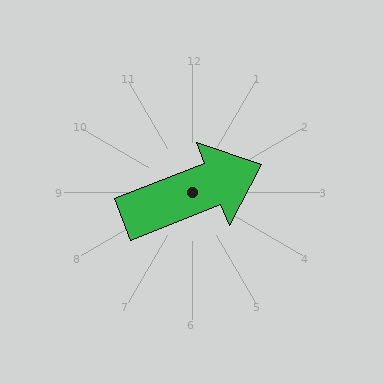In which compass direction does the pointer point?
East.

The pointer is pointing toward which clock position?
Roughly 2 o'clock.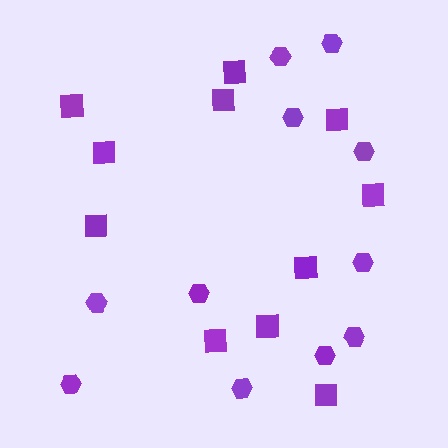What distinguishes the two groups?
There are 2 groups: one group of hexagons (11) and one group of squares (11).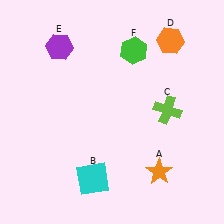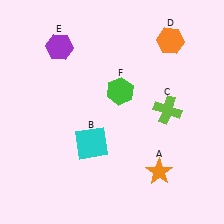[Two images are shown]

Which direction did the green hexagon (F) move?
The green hexagon (F) moved down.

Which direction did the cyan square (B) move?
The cyan square (B) moved up.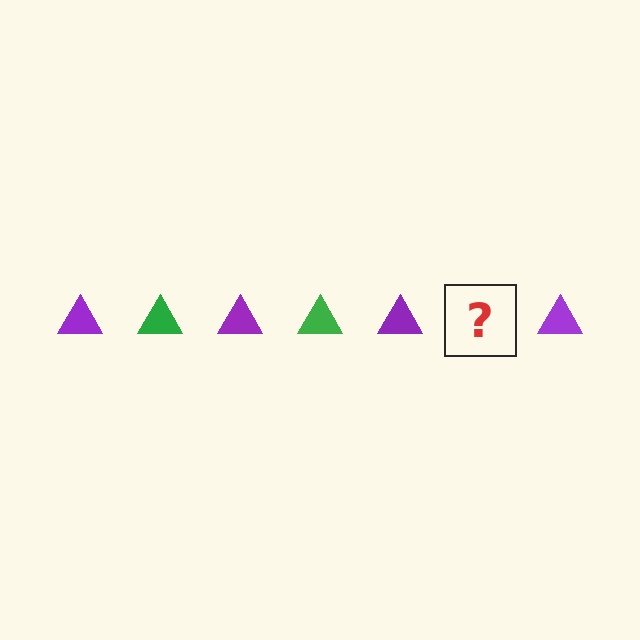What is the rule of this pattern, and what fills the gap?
The rule is that the pattern cycles through purple, green triangles. The gap should be filled with a green triangle.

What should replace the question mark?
The question mark should be replaced with a green triangle.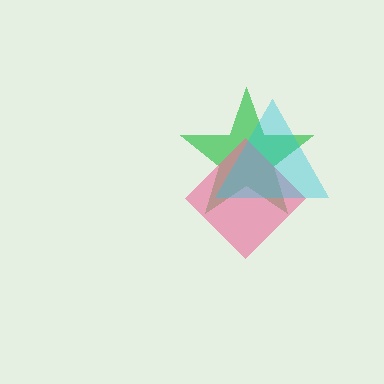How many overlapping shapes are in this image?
There are 3 overlapping shapes in the image.